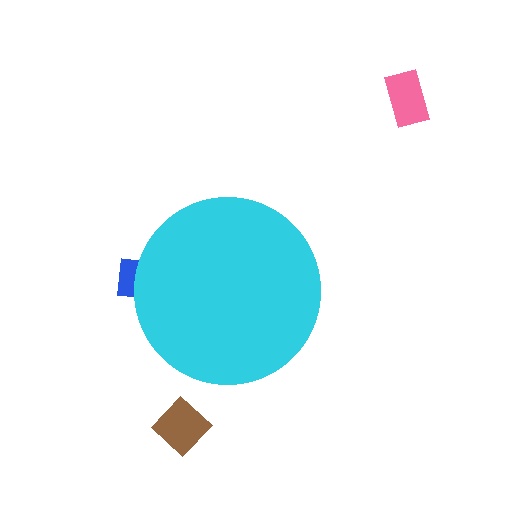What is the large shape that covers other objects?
A cyan circle.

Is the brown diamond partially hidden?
No, the brown diamond is fully visible.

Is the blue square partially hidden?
Yes, the blue square is partially hidden behind the cyan circle.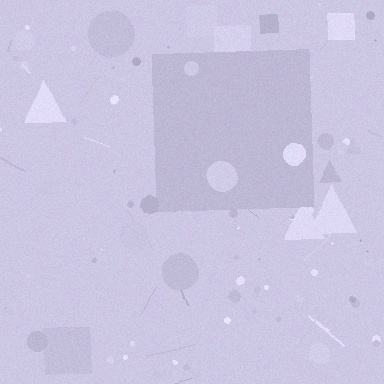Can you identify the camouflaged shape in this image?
The camouflaged shape is a square.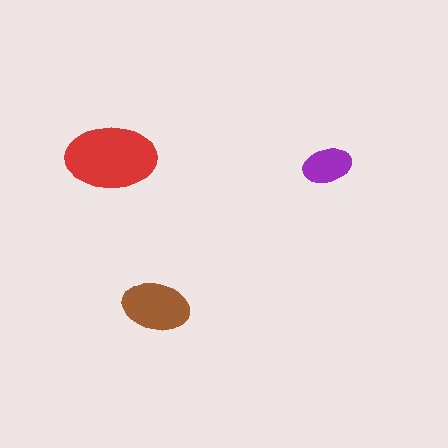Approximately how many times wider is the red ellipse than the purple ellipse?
About 2 times wider.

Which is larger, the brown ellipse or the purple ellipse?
The brown one.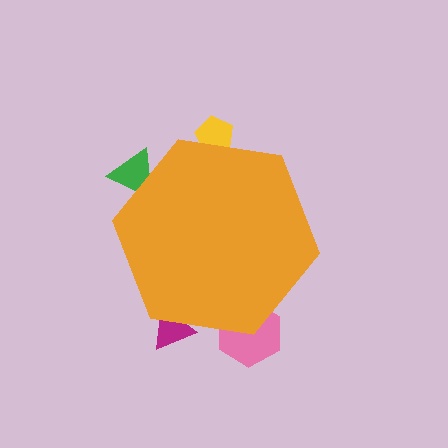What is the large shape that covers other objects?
An orange hexagon.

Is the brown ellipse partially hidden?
Yes, the brown ellipse is partially hidden behind the orange hexagon.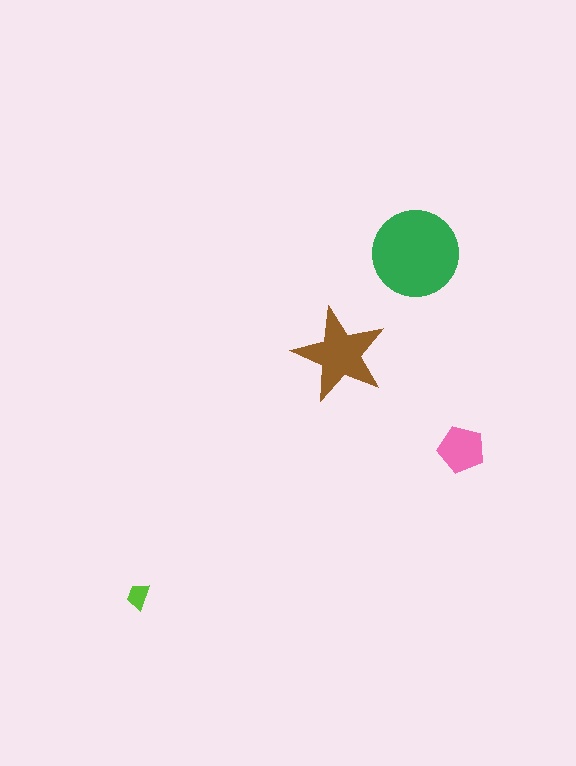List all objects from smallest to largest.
The lime trapezoid, the pink pentagon, the brown star, the green circle.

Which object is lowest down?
The lime trapezoid is bottommost.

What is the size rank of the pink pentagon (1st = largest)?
3rd.